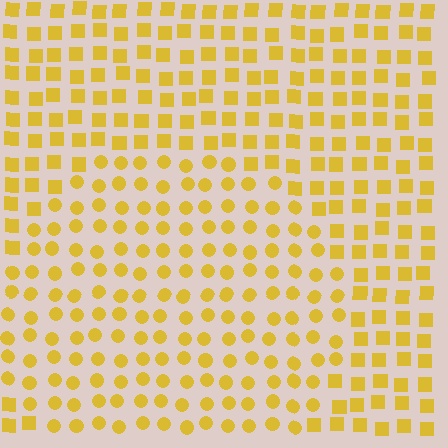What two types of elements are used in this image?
The image uses circles inside the circle region and squares outside it.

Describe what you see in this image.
The image is filled with small yellow elements arranged in a uniform grid. A circle-shaped region contains circles, while the surrounding area contains squares. The boundary is defined purely by the change in element shape.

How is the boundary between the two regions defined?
The boundary is defined by a change in element shape: circles inside vs. squares outside. All elements share the same color and spacing.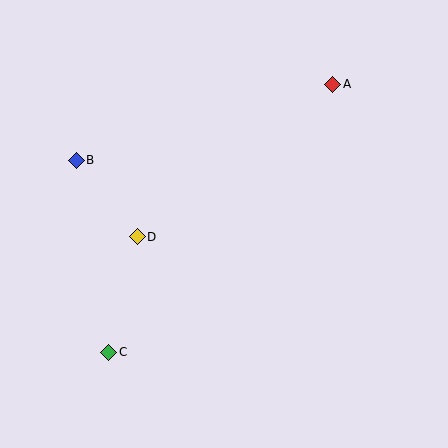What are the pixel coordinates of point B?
Point B is at (76, 161).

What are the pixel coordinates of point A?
Point A is at (333, 84).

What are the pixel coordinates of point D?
Point D is at (137, 237).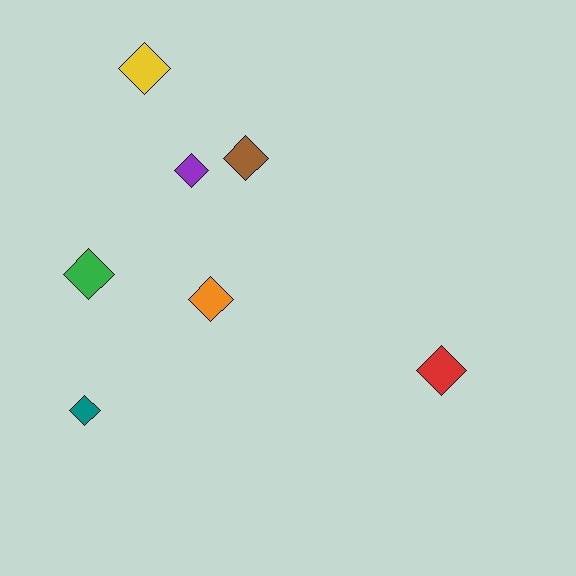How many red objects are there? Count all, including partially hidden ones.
There is 1 red object.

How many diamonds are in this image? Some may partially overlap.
There are 7 diamonds.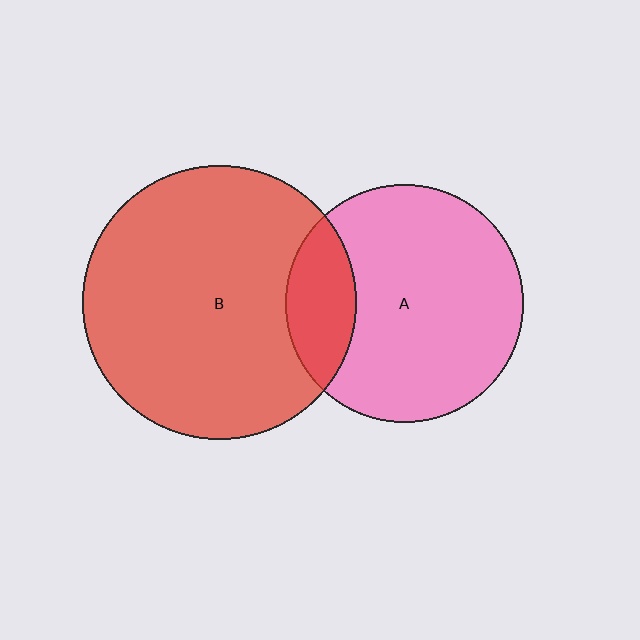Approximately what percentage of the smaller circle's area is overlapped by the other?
Approximately 20%.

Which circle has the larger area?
Circle B (red).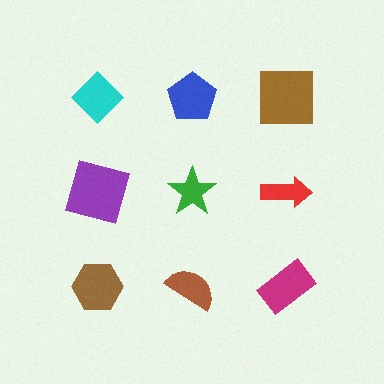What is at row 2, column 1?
A purple square.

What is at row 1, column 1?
A cyan diamond.